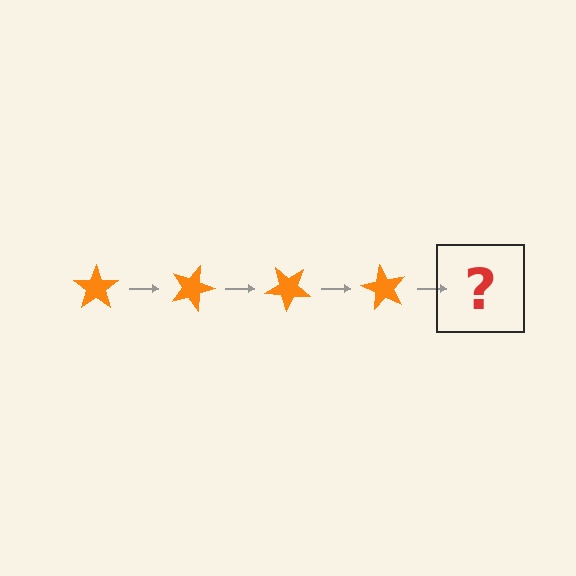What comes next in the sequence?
The next element should be an orange star rotated 80 degrees.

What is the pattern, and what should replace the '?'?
The pattern is that the star rotates 20 degrees each step. The '?' should be an orange star rotated 80 degrees.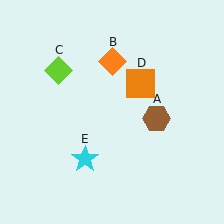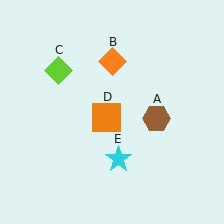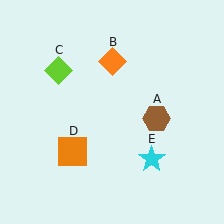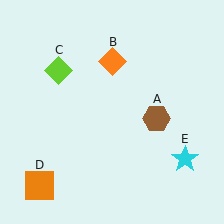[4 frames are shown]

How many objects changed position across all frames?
2 objects changed position: orange square (object D), cyan star (object E).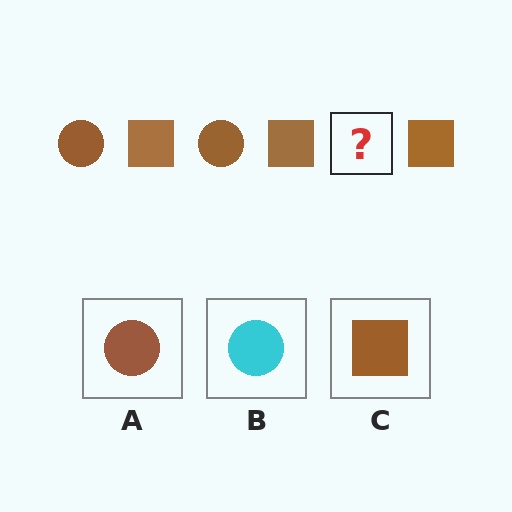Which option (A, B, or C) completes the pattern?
A.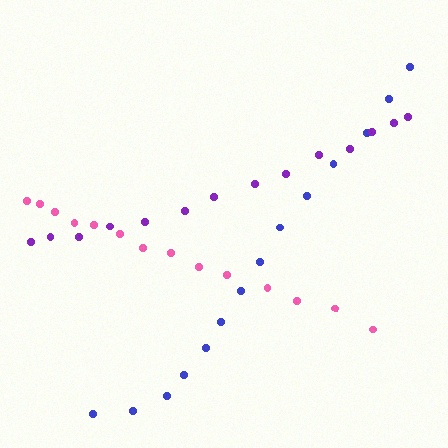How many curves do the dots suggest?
There are 3 distinct paths.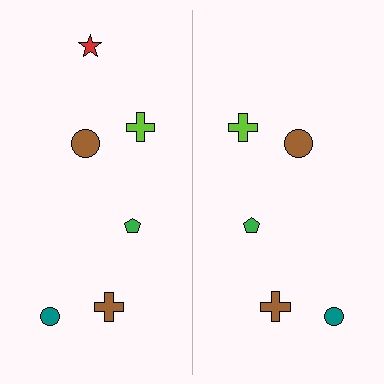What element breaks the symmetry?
A red star is missing from the right side.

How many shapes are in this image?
There are 11 shapes in this image.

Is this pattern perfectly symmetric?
No, the pattern is not perfectly symmetric. A red star is missing from the right side.